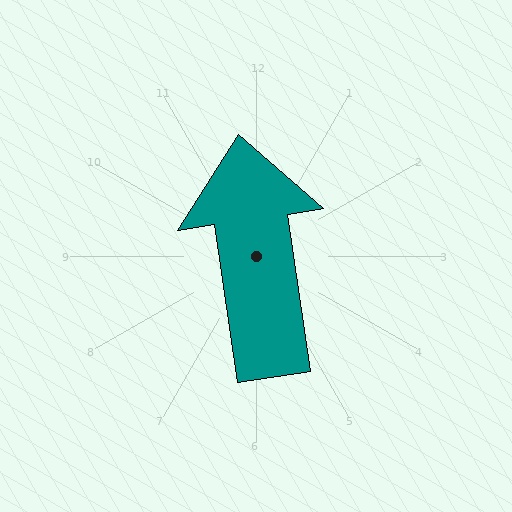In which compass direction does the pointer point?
North.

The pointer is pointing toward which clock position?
Roughly 12 o'clock.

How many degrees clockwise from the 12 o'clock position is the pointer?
Approximately 352 degrees.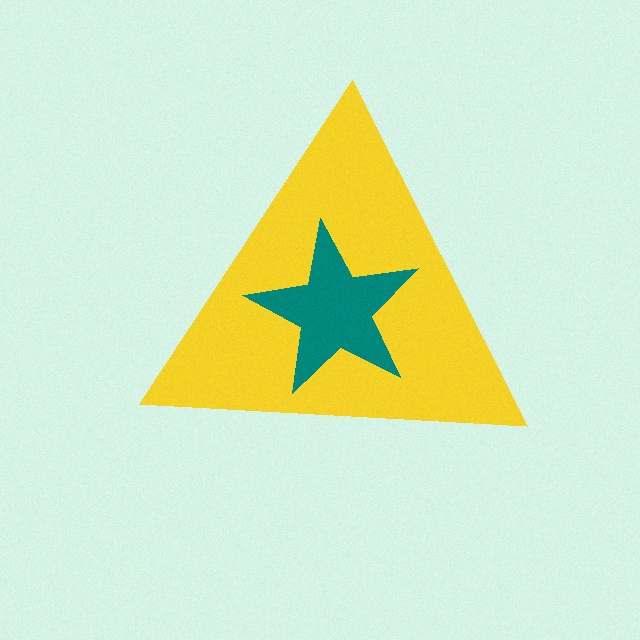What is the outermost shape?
The yellow triangle.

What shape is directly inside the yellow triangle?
The teal star.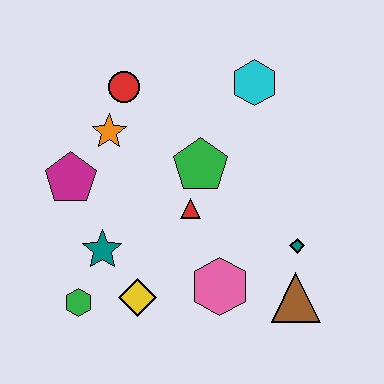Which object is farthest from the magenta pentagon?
The brown triangle is farthest from the magenta pentagon.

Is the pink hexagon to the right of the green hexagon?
Yes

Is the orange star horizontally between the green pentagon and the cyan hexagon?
No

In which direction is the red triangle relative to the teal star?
The red triangle is to the right of the teal star.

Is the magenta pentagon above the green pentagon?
No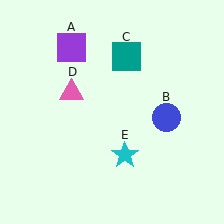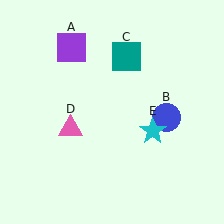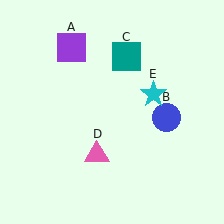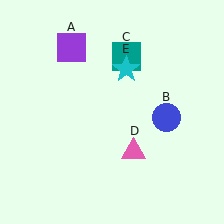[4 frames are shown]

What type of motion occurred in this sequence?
The pink triangle (object D), cyan star (object E) rotated counterclockwise around the center of the scene.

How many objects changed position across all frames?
2 objects changed position: pink triangle (object D), cyan star (object E).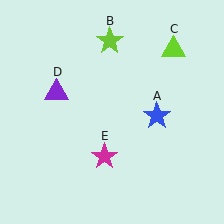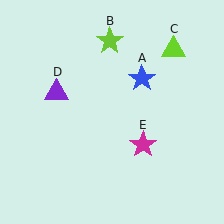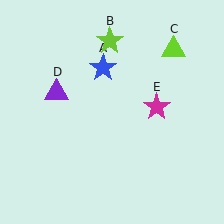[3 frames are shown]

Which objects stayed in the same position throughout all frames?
Lime star (object B) and lime triangle (object C) and purple triangle (object D) remained stationary.